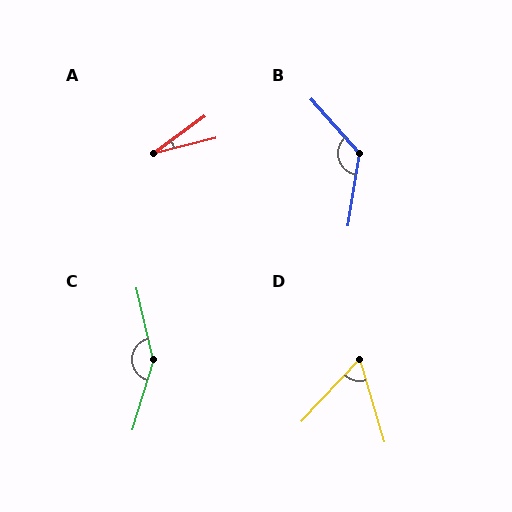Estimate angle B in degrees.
Approximately 129 degrees.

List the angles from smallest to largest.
A (22°), D (60°), B (129°), C (150°).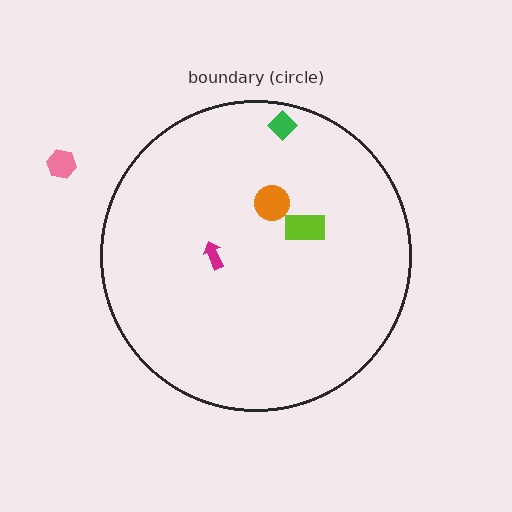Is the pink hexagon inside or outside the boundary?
Outside.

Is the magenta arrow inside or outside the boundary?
Inside.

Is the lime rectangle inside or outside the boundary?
Inside.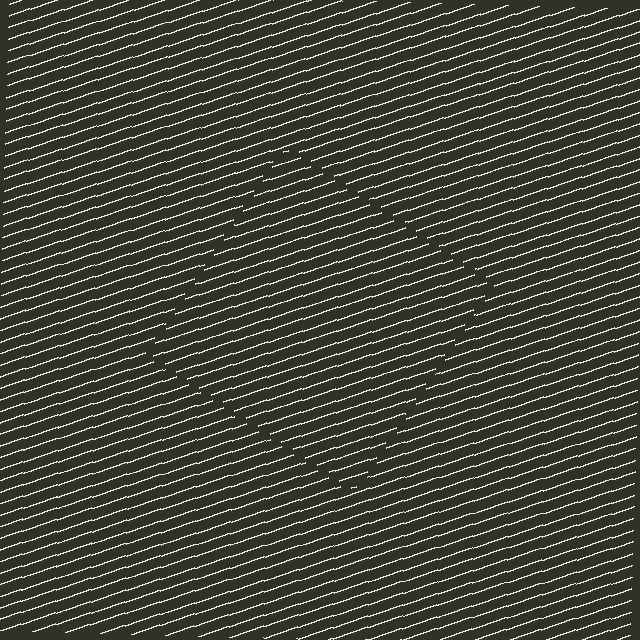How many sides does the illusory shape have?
4 sides — the line-ends trace a square.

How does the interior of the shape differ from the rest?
The interior of the shape contains the same grating, shifted by half a period — the contour is defined by the phase discontinuity where line-ends from the inner and outer gratings abut.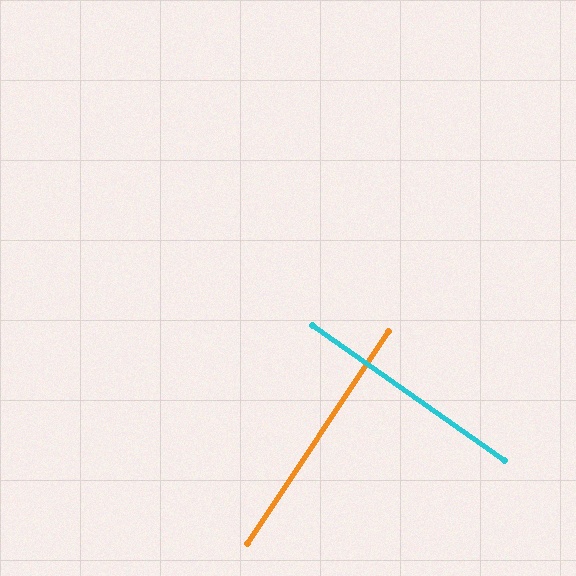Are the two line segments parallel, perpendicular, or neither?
Perpendicular — they meet at approximately 88°.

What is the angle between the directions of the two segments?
Approximately 88 degrees.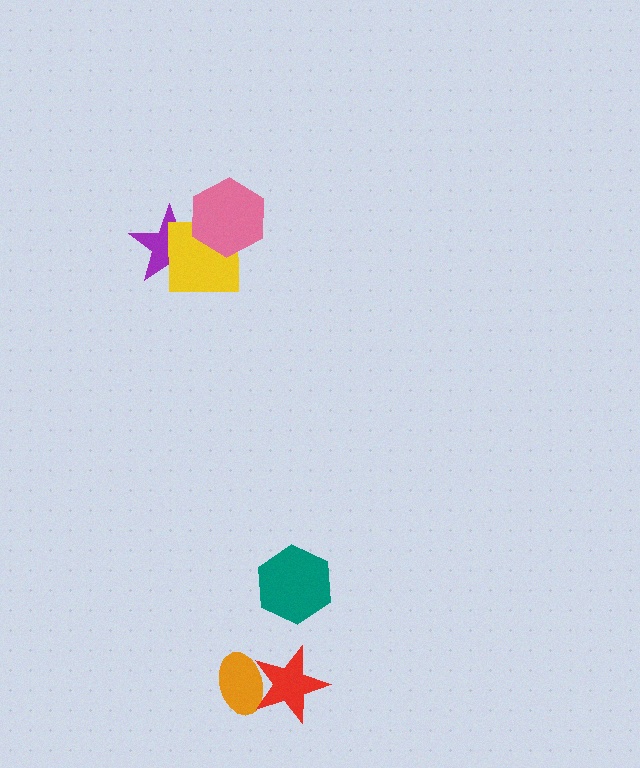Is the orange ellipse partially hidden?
Yes, it is partially covered by another shape.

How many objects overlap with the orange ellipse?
1 object overlaps with the orange ellipse.